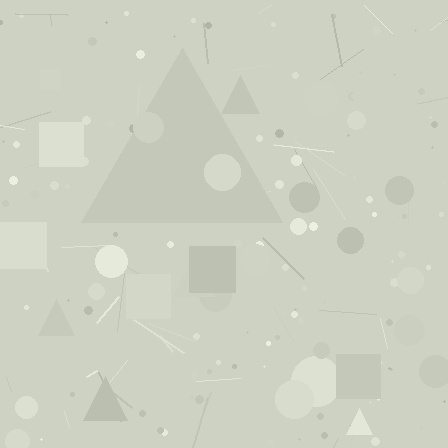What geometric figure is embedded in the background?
A triangle is embedded in the background.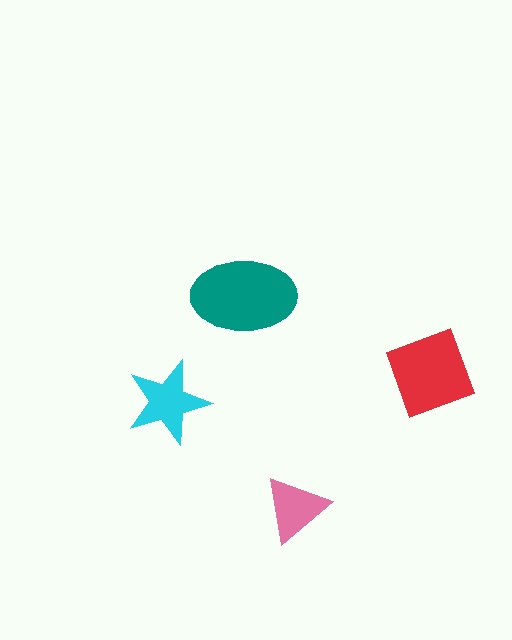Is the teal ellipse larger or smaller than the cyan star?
Larger.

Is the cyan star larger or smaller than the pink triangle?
Larger.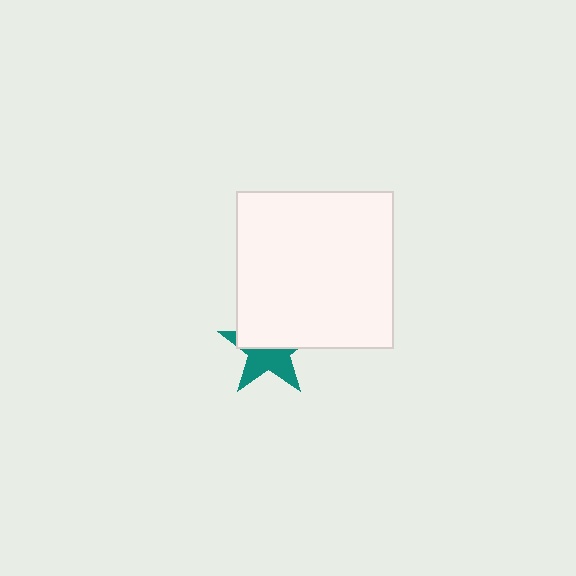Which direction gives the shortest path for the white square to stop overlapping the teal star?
Moving up gives the shortest separation.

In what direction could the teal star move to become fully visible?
The teal star could move down. That would shift it out from behind the white square entirely.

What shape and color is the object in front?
The object in front is a white square.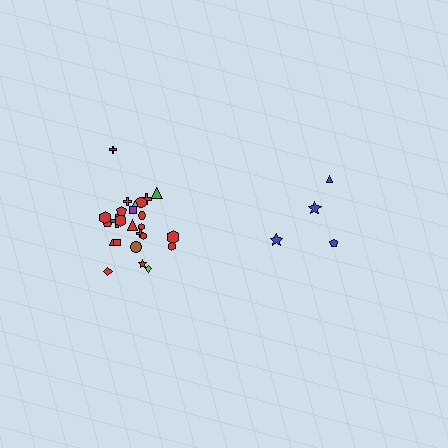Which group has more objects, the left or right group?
The left group.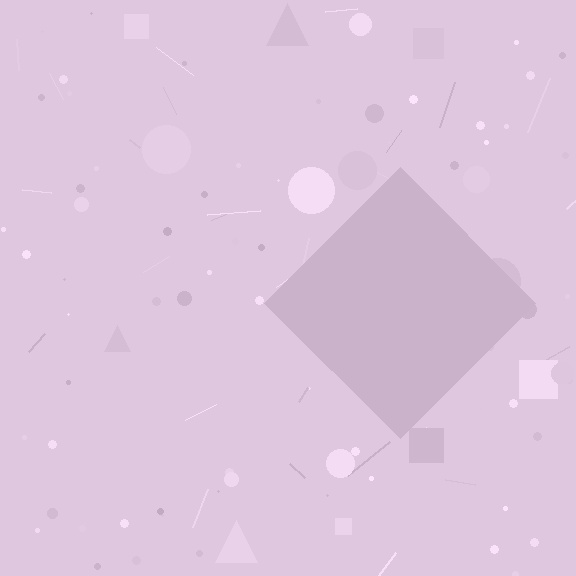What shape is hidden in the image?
A diamond is hidden in the image.